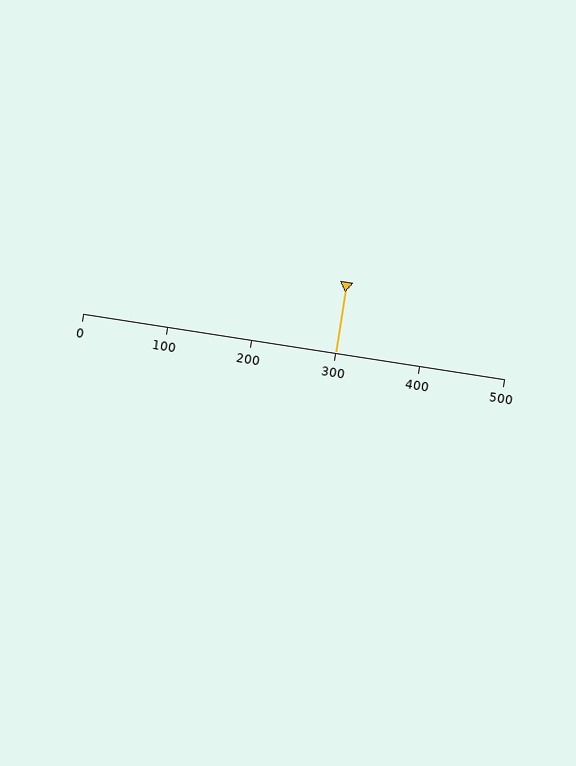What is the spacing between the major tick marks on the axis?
The major ticks are spaced 100 apart.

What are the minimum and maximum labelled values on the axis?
The axis runs from 0 to 500.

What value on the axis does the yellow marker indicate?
The marker indicates approximately 300.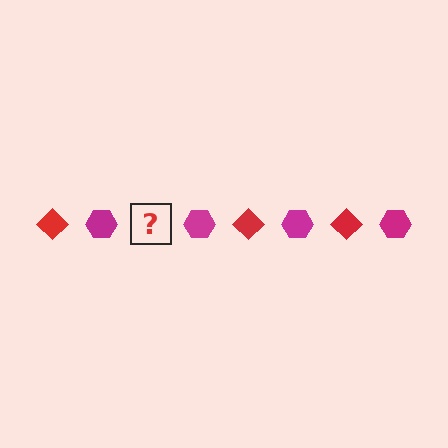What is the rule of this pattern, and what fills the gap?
The rule is that the pattern alternates between red diamond and magenta hexagon. The gap should be filled with a red diamond.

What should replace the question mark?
The question mark should be replaced with a red diamond.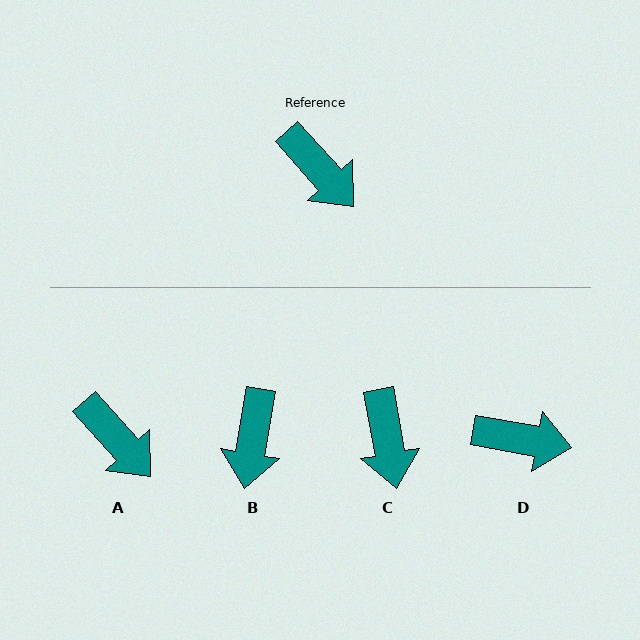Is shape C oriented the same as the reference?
No, it is off by about 31 degrees.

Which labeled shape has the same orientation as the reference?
A.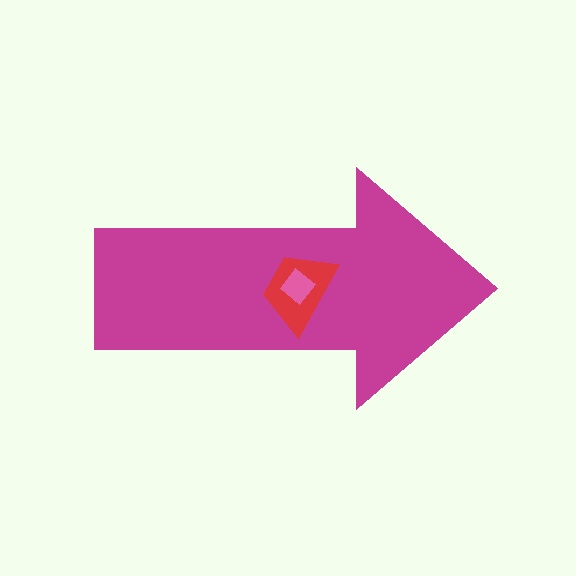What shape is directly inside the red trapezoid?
The pink diamond.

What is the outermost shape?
The magenta arrow.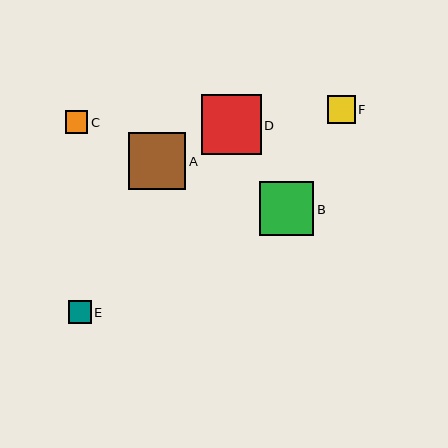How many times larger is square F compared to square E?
Square F is approximately 1.3 times the size of square E.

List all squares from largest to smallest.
From largest to smallest: D, A, B, F, C, E.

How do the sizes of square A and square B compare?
Square A and square B are approximately the same size.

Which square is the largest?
Square D is the largest with a size of approximately 59 pixels.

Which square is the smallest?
Square E is the smallest with a size of approximately 23 pixels.